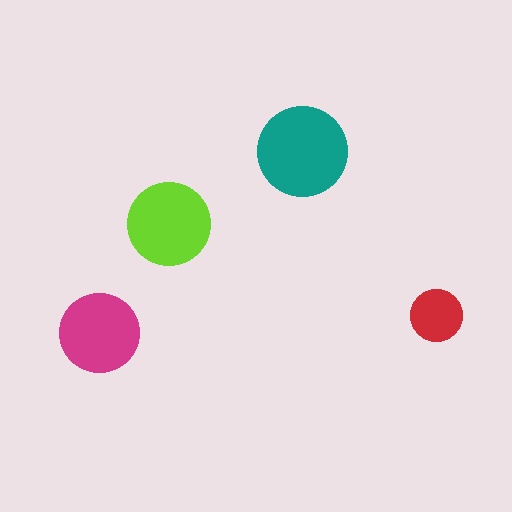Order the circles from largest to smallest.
the teal one, the lime one, the magenta one, the red one.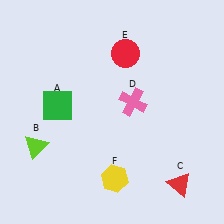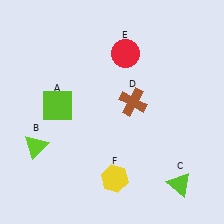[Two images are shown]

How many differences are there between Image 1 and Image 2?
There are 3 differences between the two images.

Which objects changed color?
A changed from green to lime. C changed from red to lime. D changed from pink to brown.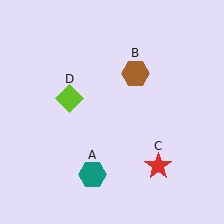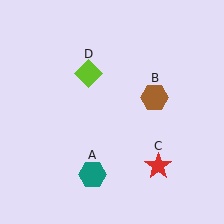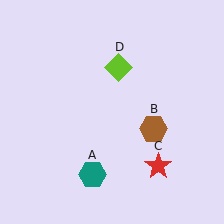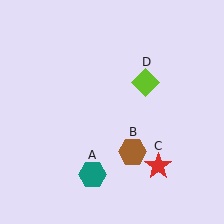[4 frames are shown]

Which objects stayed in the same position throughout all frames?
Teal hexagon (object A) and red star (object C) remained stationary.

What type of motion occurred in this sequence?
The brown hexagon (object B), lime diamond (object D) rotated clockwise around the center of the scene.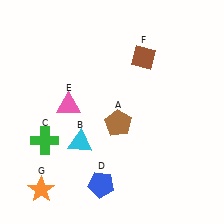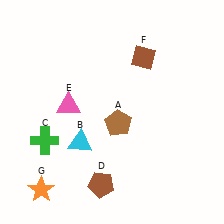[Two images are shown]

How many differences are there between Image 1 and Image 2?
There is 1 difference between the two images.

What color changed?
The pentagon (D) changed from blue in Image 1 to brown in Image 2.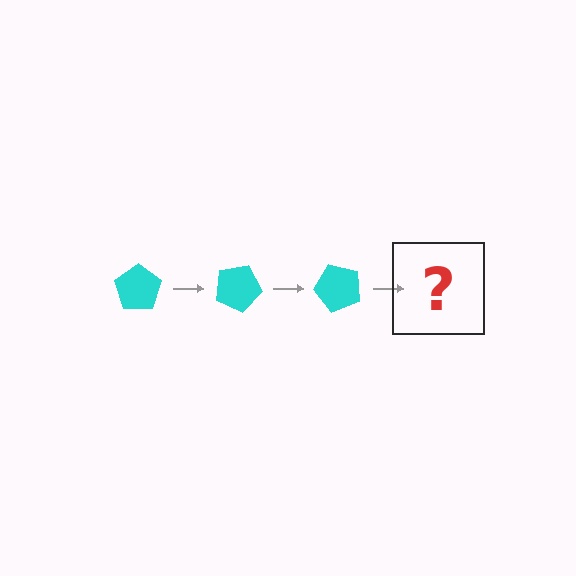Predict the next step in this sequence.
The next step is a cyan pentagon rotated 75 degrees.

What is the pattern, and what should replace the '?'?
The pattern is that the pentagon rotates 25 degrees each step. The '?' should be a cyan pentagon rotated 75 degrees.